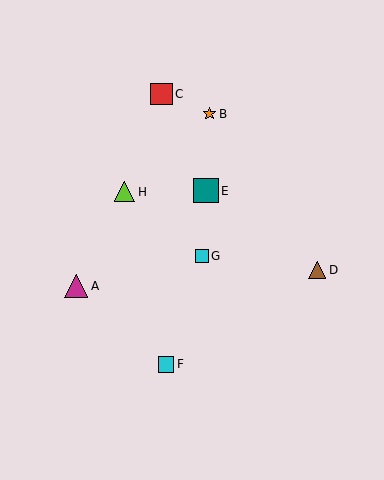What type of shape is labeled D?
Shape D is a brown triangle.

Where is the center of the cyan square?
The center of the cyan square is at (202, 256).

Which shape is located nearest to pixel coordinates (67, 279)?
The magenta triangle (labeled A) at (76, 286) is nearest to that location.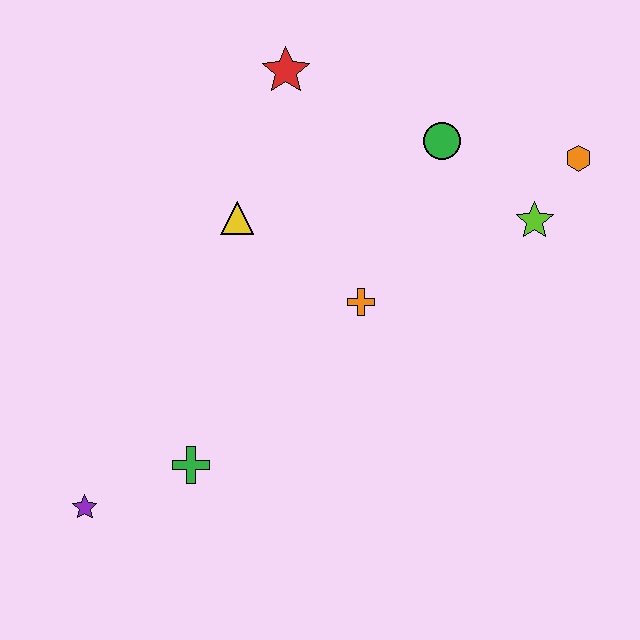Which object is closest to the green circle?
The lime star is closest to the green circle.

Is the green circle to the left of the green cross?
No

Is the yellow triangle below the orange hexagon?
Yes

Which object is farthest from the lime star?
The purple star is farthest from the lime star.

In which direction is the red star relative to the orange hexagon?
The red star is to the left of the orange hexagon.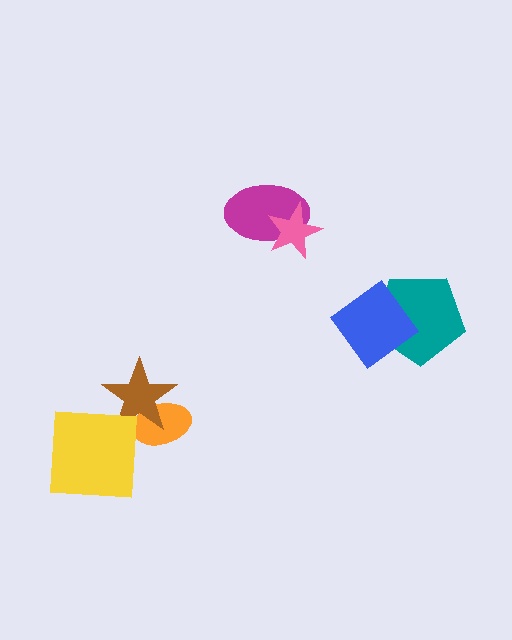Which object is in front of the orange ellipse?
The brown star is in front of the orange ellipse.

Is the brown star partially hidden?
No, no other shape covers it.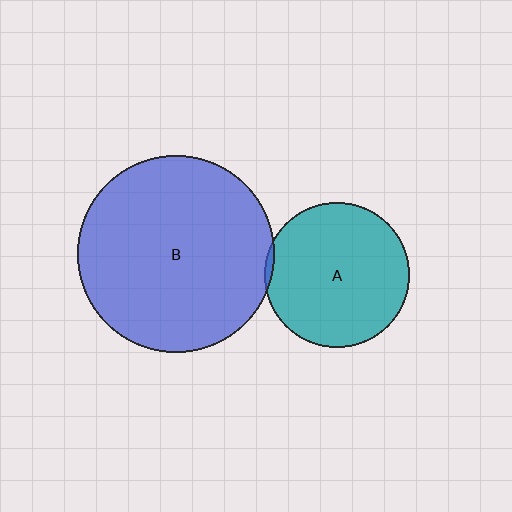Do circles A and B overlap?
Yes.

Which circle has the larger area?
Circle B (blue).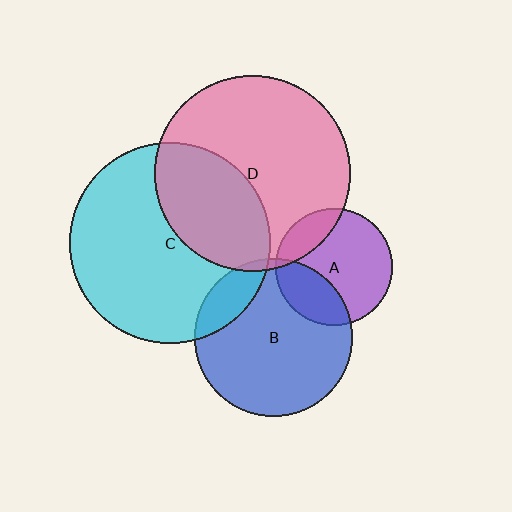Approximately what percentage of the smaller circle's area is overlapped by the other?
Approximately 20%.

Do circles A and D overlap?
Yes.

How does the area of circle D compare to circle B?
Approximately 1.5 times.